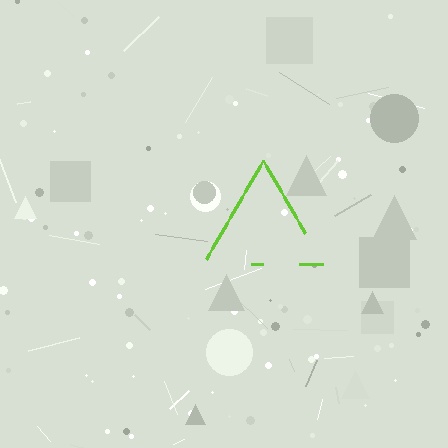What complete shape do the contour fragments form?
The contour fragments form a triangle.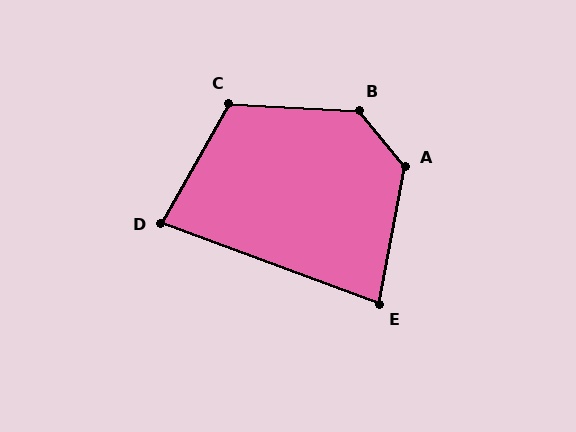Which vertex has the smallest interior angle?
E, at approximately 80 degrees.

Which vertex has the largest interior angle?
B, at approximately 132 degrees.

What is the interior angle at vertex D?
Approximately 81 degrees (acute).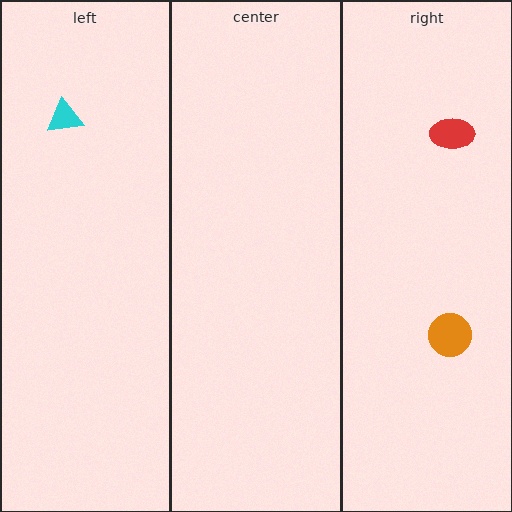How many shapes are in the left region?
1.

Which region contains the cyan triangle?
The left region.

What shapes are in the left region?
The cyan triangle.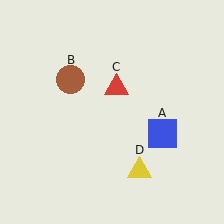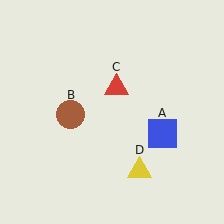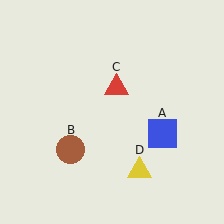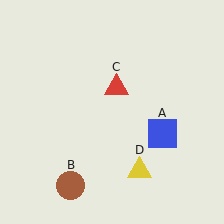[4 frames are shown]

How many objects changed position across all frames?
1 object changed position: brown circle (object B).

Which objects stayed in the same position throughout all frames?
Blue square (object A) and red triangle (object C) and yellow triangle (object D) remained stationary.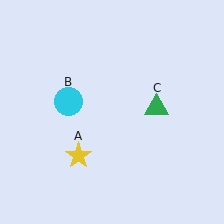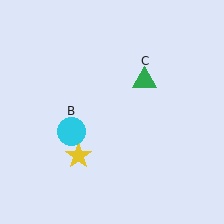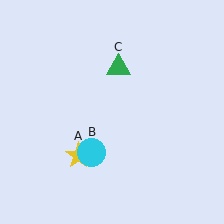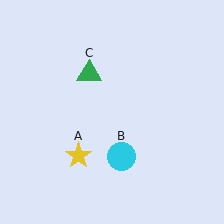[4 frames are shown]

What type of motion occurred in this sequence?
The cyan circle (object B), green triangle (object C) rotated counterclockwise around the center of the scene.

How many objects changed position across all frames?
2 objects changed position: cyan circle (object B), green triangle (object C).